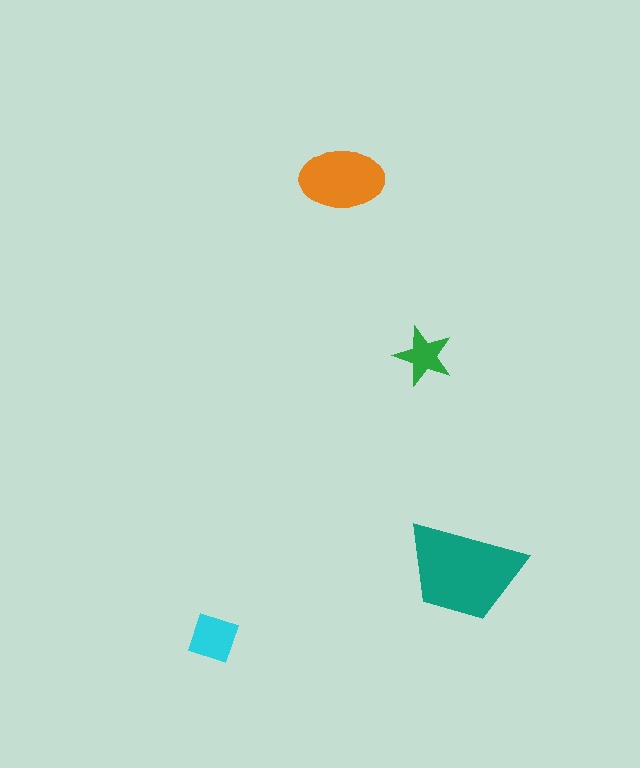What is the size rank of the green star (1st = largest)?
4th.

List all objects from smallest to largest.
The green star, the cyan diamond, the orange ellipse, the teal trapezoid.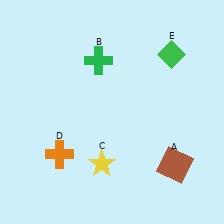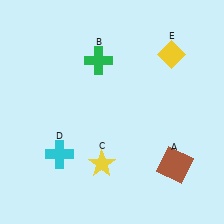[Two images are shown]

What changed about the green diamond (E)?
In Image 1, E is green. In Image 2, it changed to yellow.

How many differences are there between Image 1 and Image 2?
There are 2 differences between the two images.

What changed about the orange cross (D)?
In Image 1, D is orange. In Image 2, it changed to cyan.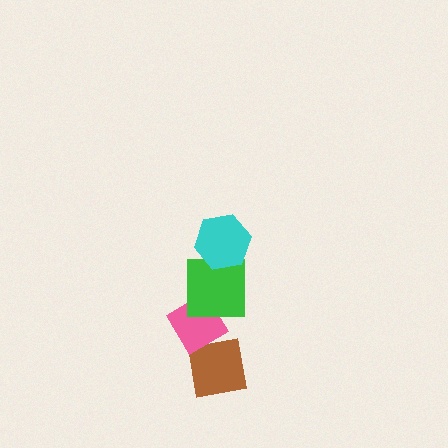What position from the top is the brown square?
The brown square is 4th from the top.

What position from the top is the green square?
The green square is 2nd from the top.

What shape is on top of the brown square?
The pink diamond is on top of the brown square.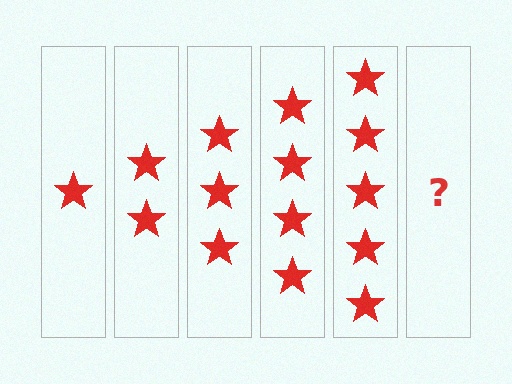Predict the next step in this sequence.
The next step is 6 stars.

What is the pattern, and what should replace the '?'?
The pattern is that each step adds one more star. The '?' should be 6 stars.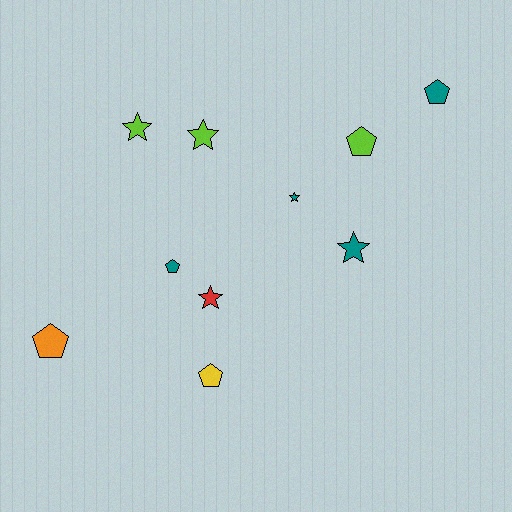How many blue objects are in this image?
There are no blue objects.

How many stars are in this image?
There are 5 stars.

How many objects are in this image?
There are 10 objects.